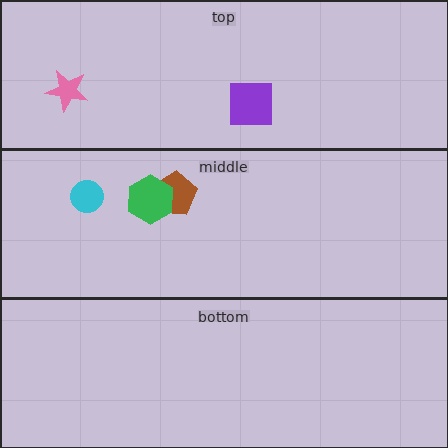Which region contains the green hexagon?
The middle region.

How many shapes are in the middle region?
3.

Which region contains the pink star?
The top region.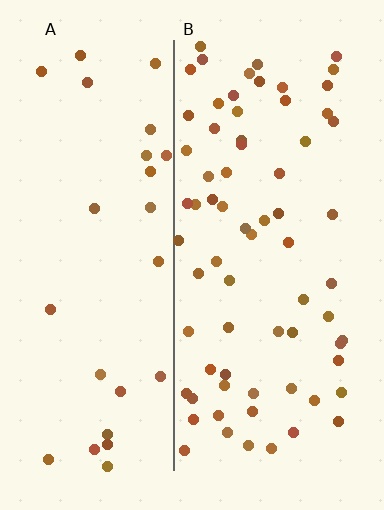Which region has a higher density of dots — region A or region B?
B (the right).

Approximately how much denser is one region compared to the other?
Approximately 2.6× — region B over region A.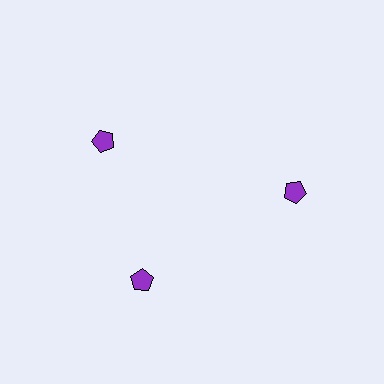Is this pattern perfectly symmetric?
No. The 3 purple pentagons are arranged in a ring, but one element near the 11 o'clock position is rotated out of alignment along the ring, breaking the 3-fold rotational symmetry.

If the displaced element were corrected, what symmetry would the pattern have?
It would have 3-fold rotational symmetry — the pattern would map onto itself every 120 degrees.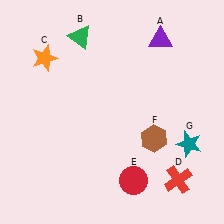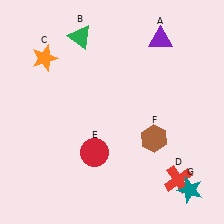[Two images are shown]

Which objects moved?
The objects that moved are: the red circle (E), the teal star (G).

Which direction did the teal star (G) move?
The teal star (G) moved down.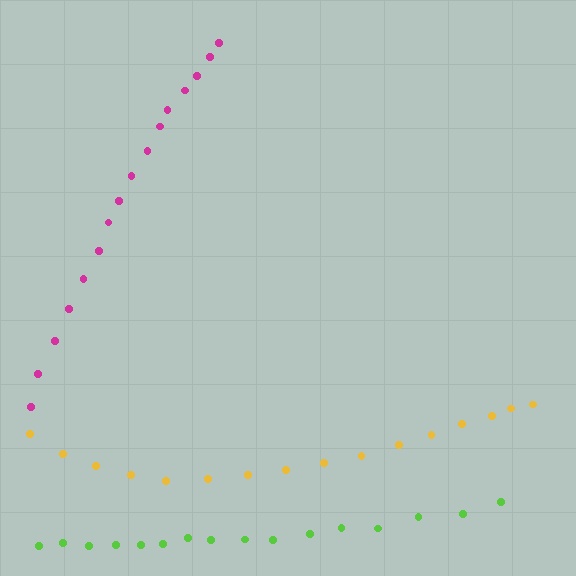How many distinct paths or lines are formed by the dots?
There are 3 distinct paths.